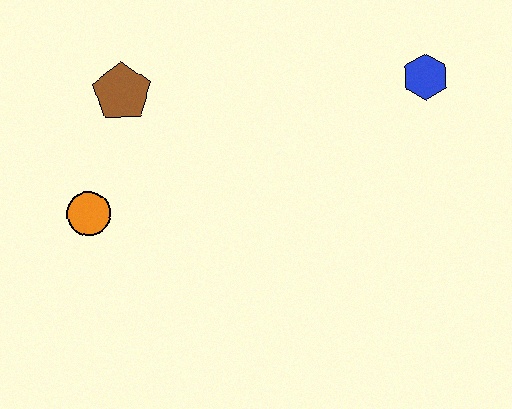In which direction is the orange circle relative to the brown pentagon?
The orange circle is below the brown pentagon.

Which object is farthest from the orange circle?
The blue hexagon is farthest from the orange circle.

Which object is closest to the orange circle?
The brown pentagon is closest to the orange circle.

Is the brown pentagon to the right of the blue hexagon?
No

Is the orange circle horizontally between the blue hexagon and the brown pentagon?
No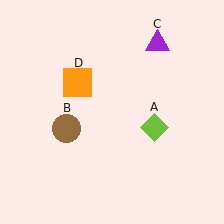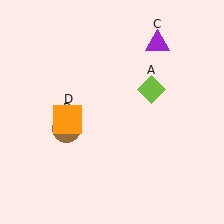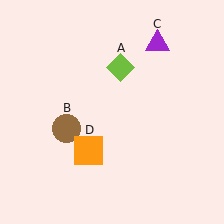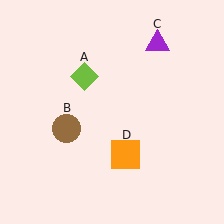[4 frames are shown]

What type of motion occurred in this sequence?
The lime diamond (object A), orange square (object D) rotated counterclockwise around the center of the scene.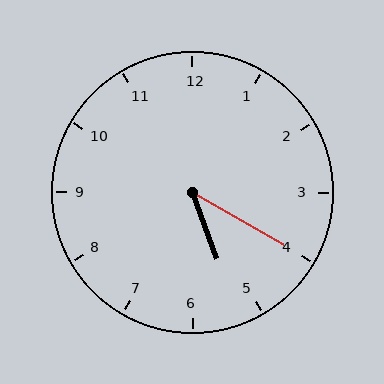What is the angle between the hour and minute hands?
Approximately 40 degrees.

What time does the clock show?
5:20.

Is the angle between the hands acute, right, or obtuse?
It is acute.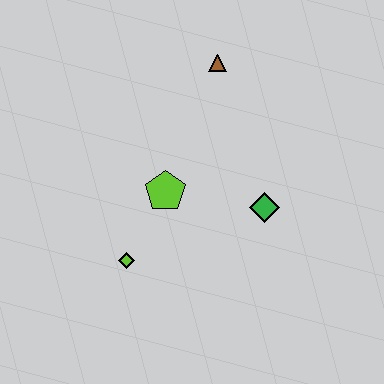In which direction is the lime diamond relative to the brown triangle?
The lime diamond is below the brown triangle.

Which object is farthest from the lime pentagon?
The brown triangle is farthest from the lime pentagon.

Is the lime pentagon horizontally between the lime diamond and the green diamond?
Yes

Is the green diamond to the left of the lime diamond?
No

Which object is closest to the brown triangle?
The lime pentagon is closest to the brown triangle.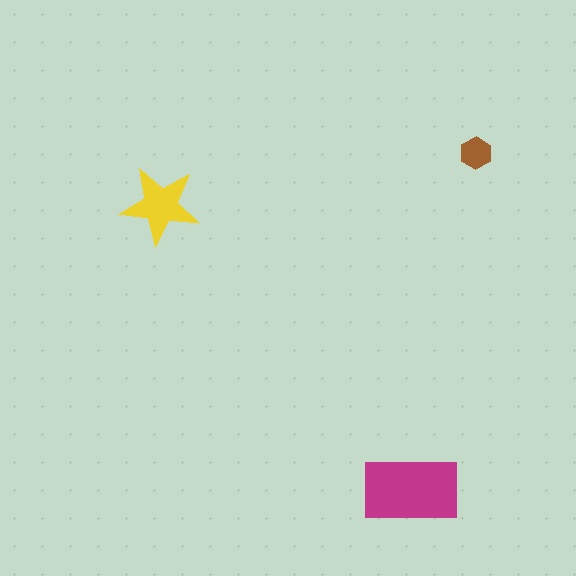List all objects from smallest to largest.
The brown hexagon, the yellow star, the magenta rectangle.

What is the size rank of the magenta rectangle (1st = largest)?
1st.